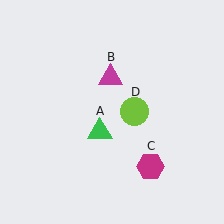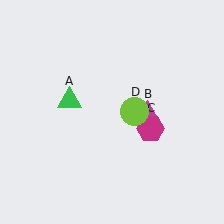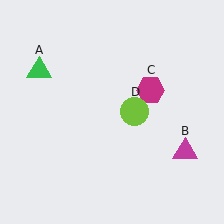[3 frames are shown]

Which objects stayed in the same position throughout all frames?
Lime circle (object D) remained stationary.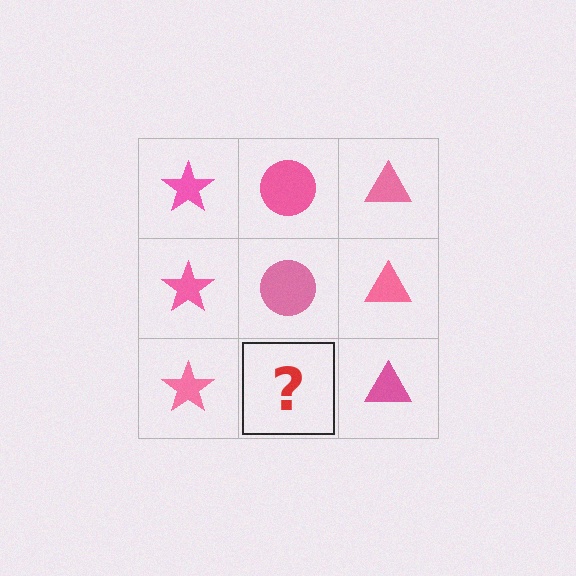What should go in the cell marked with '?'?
The missing cell should contain a pink circle.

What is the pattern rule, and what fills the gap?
The rule is that each column has a consistent shape. The gap should be filled with a pink circle.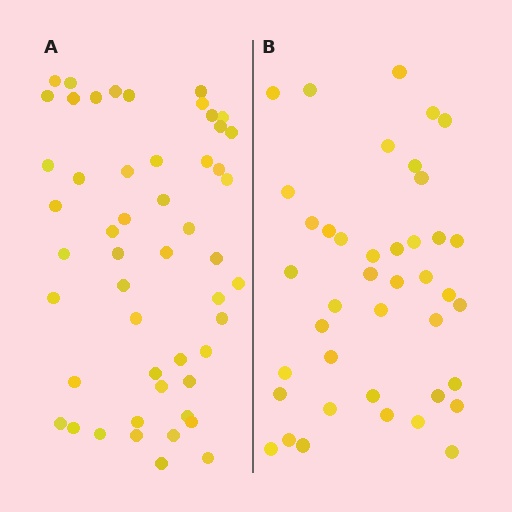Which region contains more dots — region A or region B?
Region A (the left region) has more dots.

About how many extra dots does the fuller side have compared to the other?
Region A has roughly 10 or so more dots than region B.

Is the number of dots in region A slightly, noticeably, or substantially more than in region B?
Region A has only slightly more — the two regions are fairly close. The ratio is roughly 1.2 to 1.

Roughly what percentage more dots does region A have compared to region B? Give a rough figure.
About 25% more.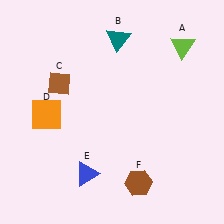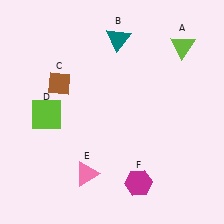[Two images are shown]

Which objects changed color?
D changed from orange to lime. E changed from blue to pink. F changed from brown to magenta.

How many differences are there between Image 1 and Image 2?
There are 3 differences between the two images.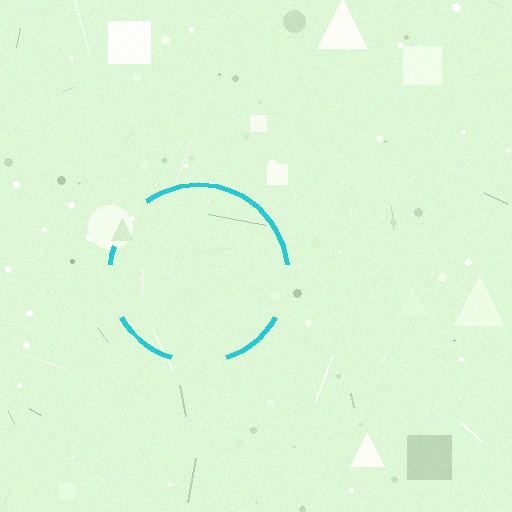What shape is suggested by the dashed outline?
The dashed outline suggests a circle.